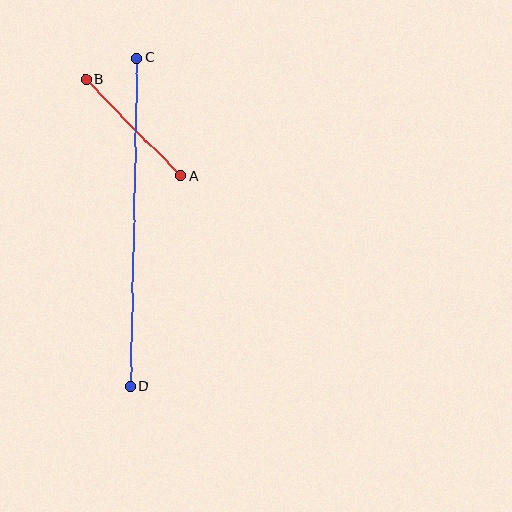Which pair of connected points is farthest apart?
Points C and D are farthest apart.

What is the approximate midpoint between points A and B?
The midpoint is at approximately (133, 128) pixels.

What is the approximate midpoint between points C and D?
The midpoint is at approximately (134, 222) pixels.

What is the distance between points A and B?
The distance is approximately 135 pixels.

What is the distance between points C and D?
The distance is approximately 328 pixels.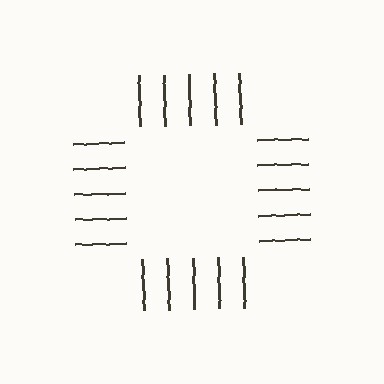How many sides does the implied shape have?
4 sides — the line-ends trace a square.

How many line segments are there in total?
20 — 5 along each of the 4 edges.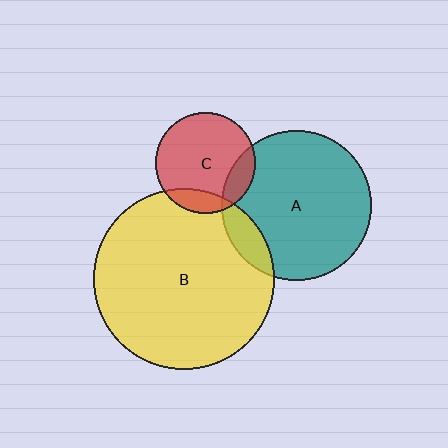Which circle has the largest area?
Circle B (yellow).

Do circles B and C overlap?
Yes.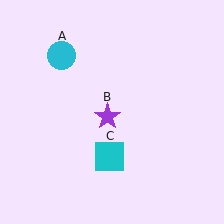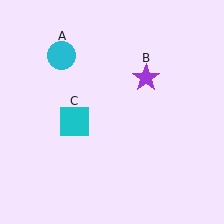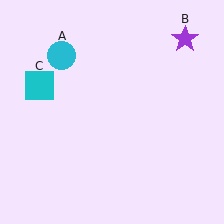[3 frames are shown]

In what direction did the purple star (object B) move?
The purple star (object B) moved up and to the right.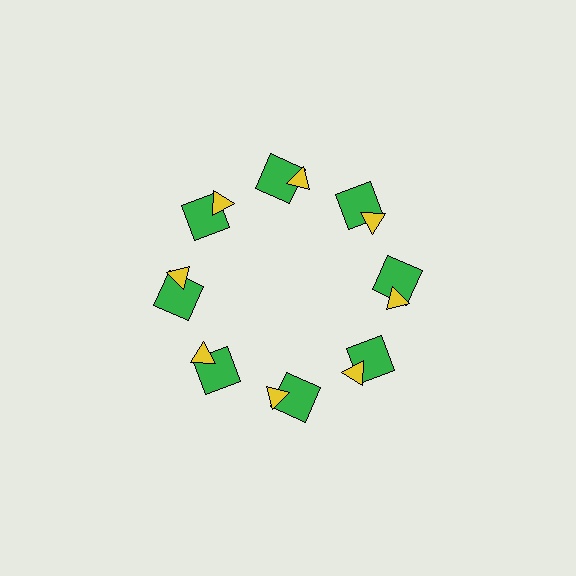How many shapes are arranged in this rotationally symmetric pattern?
There are 16 shapes, arranged in 8 groups of 2.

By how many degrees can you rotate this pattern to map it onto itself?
The pattern maps onto itself every 45 degrees of rotation.